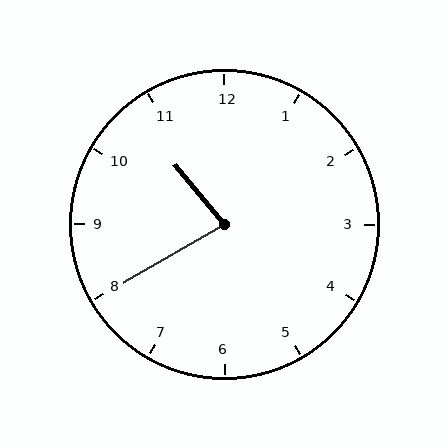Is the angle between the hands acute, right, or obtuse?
It is acute.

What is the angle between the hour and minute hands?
Approximately 80 degrees.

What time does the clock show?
10:40.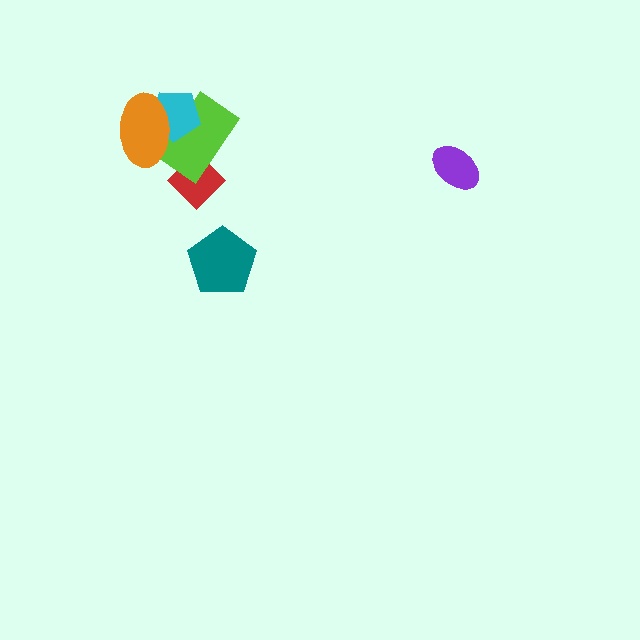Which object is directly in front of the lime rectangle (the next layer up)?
The cyan pentagon is directly in front of the lime rectangle.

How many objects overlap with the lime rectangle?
3 objects overlap with the lime rectangle.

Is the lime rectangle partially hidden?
Yes, it is partially covered by another shape.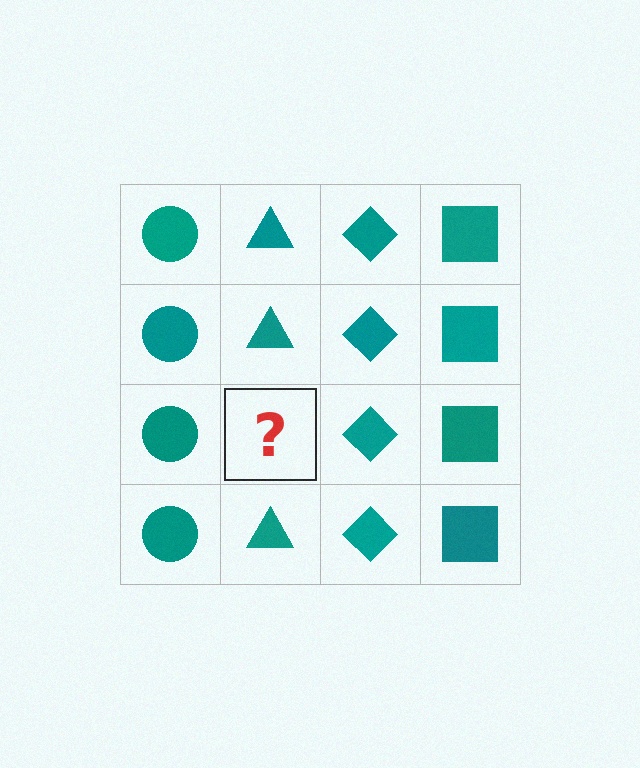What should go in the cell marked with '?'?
The missing cell should contain a teal triangle.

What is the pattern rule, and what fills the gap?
The rule is that each column has a consistent shape. The gap should be filled with a teal triangle.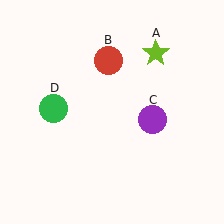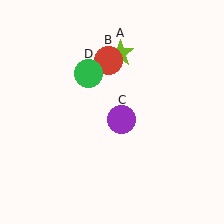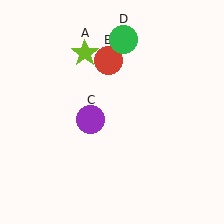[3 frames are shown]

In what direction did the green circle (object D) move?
The green circle (object D) moved up and to the right.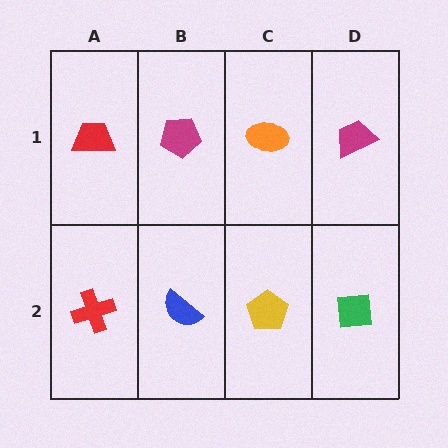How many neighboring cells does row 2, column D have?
2.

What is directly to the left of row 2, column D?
A yellow pentagon.